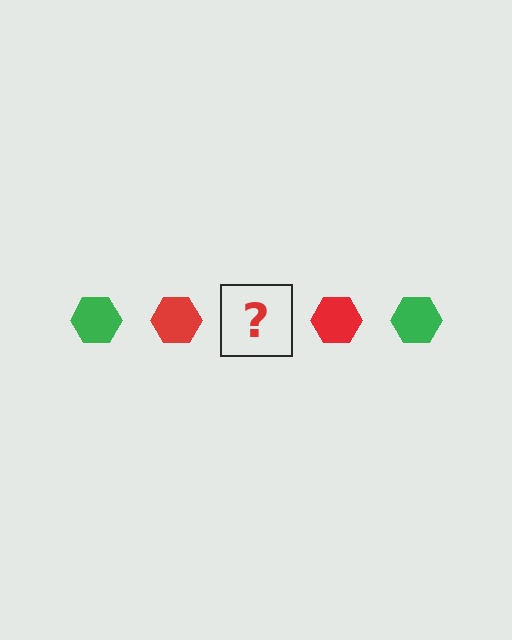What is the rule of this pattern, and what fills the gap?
The rule is that the pattern cycles through green, red hexagons. The gap should be filled with a green hexagon.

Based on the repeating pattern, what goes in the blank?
The blank should be a green hexagon.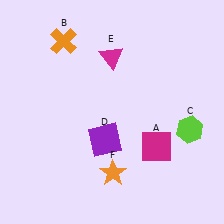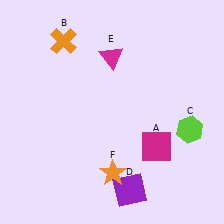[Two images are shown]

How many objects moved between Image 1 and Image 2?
1 object moved between the two images.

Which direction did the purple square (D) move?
The purple square (D) moved down.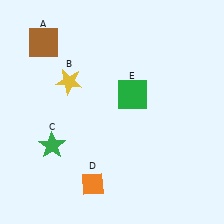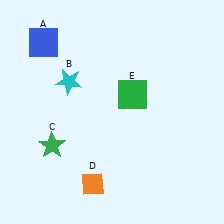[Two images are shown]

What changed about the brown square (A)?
In Image 1, A is brown. In Image 2, it changed to blue.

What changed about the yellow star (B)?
In Image 1, B is yellow. In Image 2, it changed to cyan.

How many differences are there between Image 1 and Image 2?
There are 2 differences between the two images.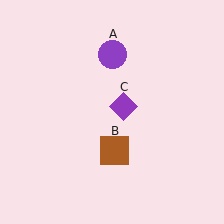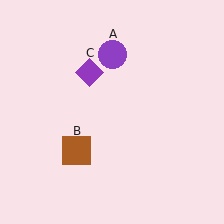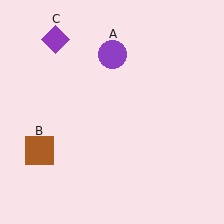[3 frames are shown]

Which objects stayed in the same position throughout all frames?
Purple circle (object A) remained stationary.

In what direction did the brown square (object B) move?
The brown square (object B) moved left.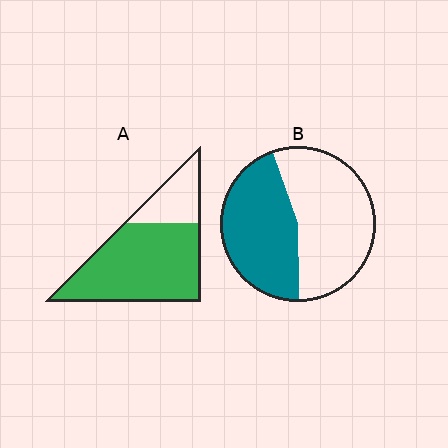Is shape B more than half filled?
No.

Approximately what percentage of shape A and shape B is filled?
A is approximately 75% and B is approximately 45%.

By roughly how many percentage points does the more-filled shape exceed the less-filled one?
By roughly 30 percentage points (A over B).